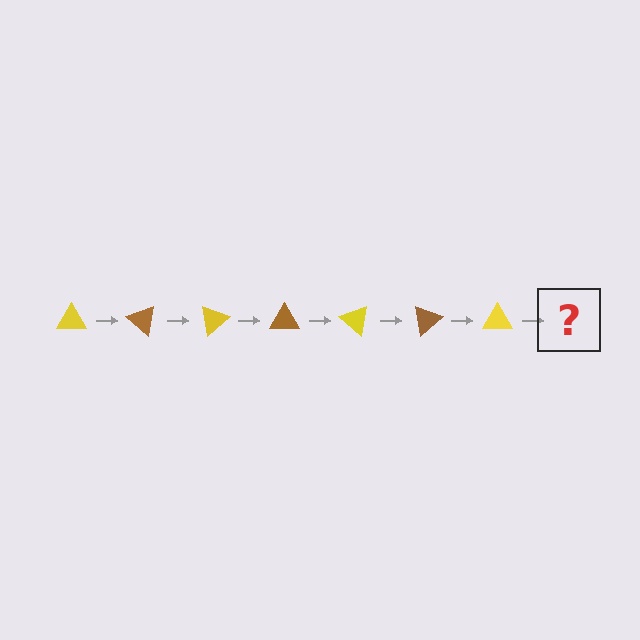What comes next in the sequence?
The next element should be a brown triangle, rotated 280 degrees from the start.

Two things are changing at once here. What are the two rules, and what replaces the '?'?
The two rules are that it rotates 40 degrees each step and the color cycles through yellow and brown. The '?' should be a brown triangle, rotated 280 degrees from the start.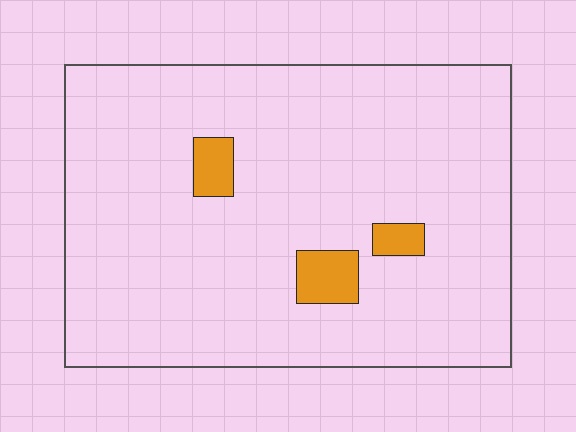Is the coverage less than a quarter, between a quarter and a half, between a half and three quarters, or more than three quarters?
Less than a quarter.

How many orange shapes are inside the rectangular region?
3.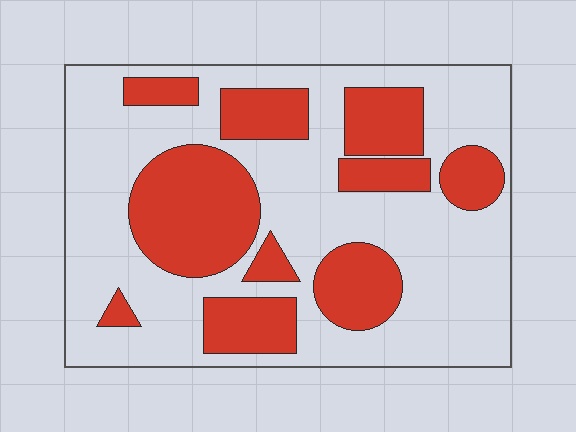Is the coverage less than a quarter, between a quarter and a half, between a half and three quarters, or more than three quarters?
Between a quarter and a half.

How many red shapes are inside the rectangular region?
10.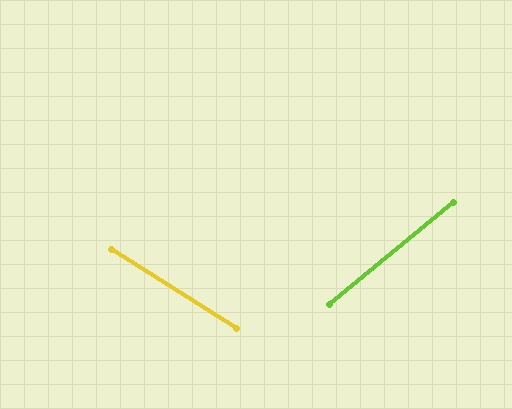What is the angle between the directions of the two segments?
Approximately 72 degrees.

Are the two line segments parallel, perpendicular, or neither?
Neither parallel nor perpendicular — they differ by about 72°.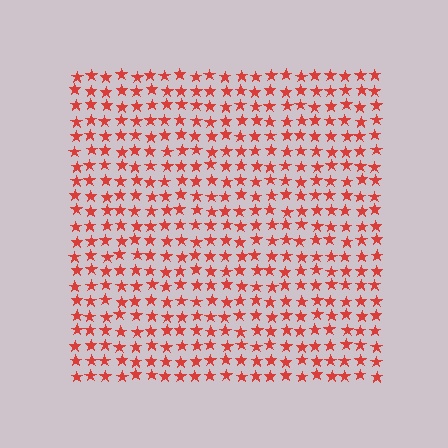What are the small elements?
The small elements are stars.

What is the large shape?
The large shape is a square.